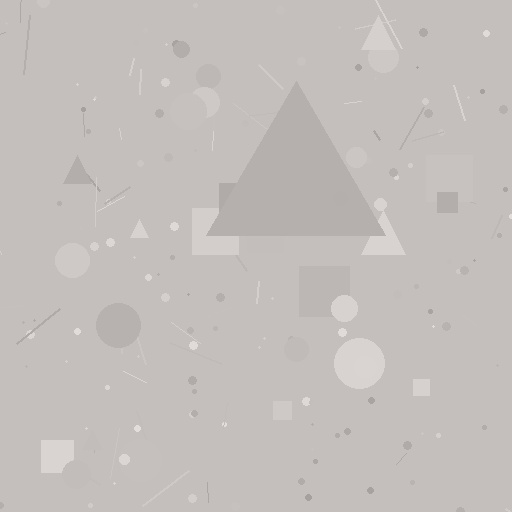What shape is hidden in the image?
A triangle is hidden in the image.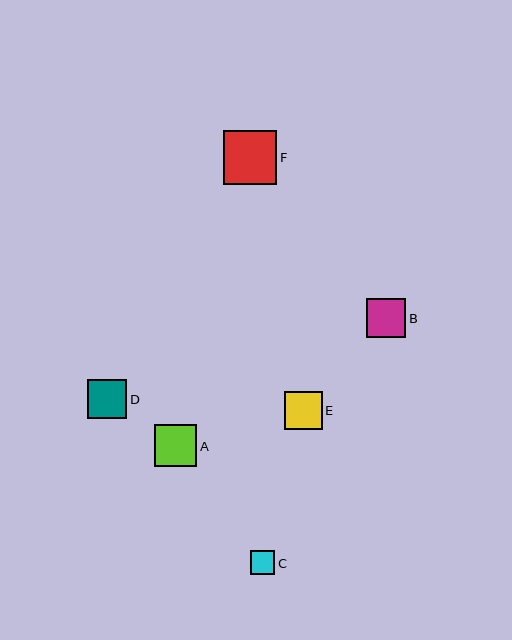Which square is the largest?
Square F is the largest with a size of approximately 54 pixels.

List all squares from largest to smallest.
From largest to smallest: F, A, B, D, E, C.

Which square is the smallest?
Square C is the smallest with a size of approximately 24 pixels.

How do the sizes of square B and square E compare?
Square B and square E are approximately the same size.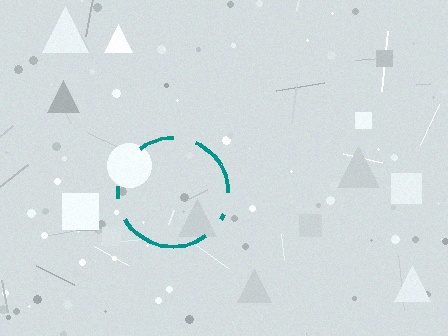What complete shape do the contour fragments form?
The contour fragments form a circle.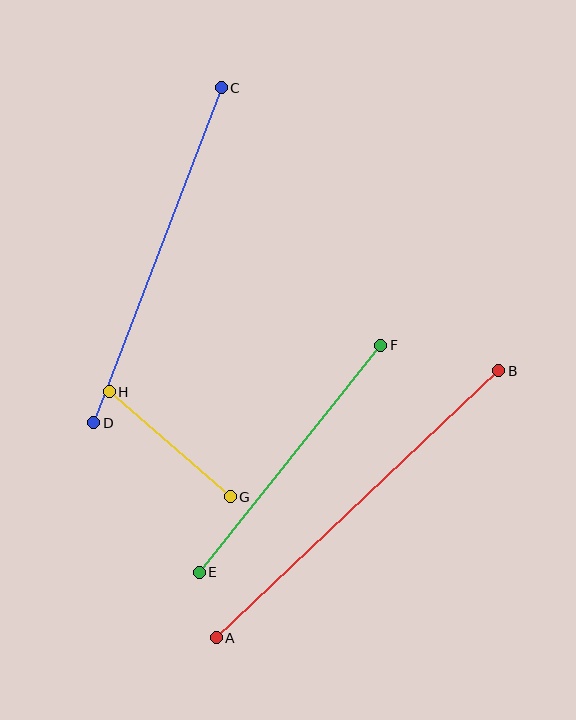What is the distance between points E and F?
The distance is approximately 291 pixels.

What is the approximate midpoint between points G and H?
The midpoint is at approximately (170, 444) pixels.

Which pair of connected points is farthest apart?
Points A and B are farthest apart.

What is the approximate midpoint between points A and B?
The midpoint is at approximately (357, 504) pixels.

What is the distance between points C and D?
The distance is approximately 359 pixels.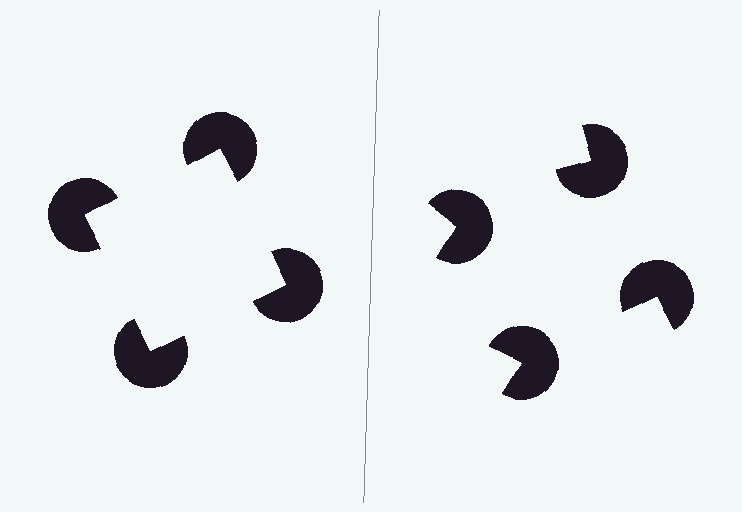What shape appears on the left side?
An illusory square.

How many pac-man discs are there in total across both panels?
8 — 4 on each side.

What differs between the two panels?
The pac-man discs are positioned identically on both sides; only the wedge orientations differ. On the left they align to a square; on the right they are misaligned.